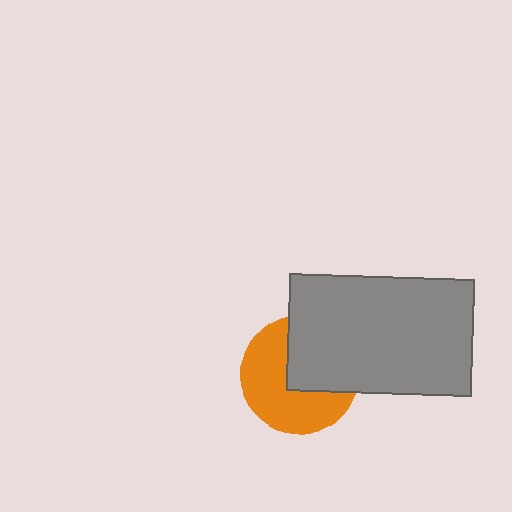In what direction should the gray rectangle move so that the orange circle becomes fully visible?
The gray rectangle should move toward the upper-right. That is the shortest direction to clear the overlap and leave the orange circle fully visible.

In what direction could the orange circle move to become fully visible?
The orange circle could move toward the lower-left. That would shift it out from behind the gray rectangle entirely.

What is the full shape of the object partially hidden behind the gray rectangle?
The partially hidden object is an orange circle.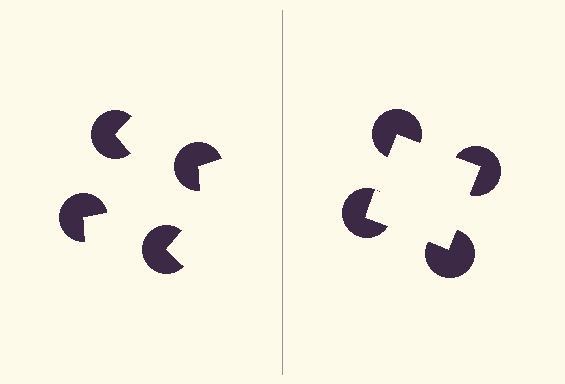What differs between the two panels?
The pac-man discs are positioned identically on both sides; only the wedge orientations differ. On the right they align to a square; on the left they are misaligned.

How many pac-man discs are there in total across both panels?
8 — 4 on each side.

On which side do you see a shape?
An illusory square appears on the right side. On the left side the wedge cuts are rotated, so no coherent shape forms.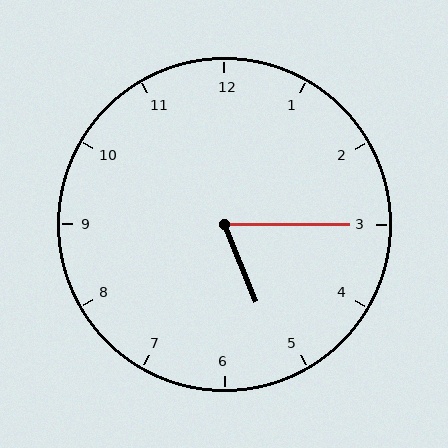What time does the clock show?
5:15.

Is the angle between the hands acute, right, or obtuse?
It is acute.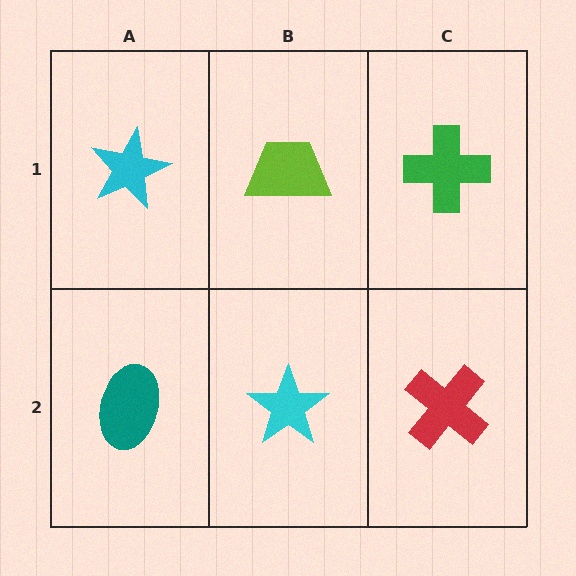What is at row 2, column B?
A cyan star.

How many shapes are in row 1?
3 shapes.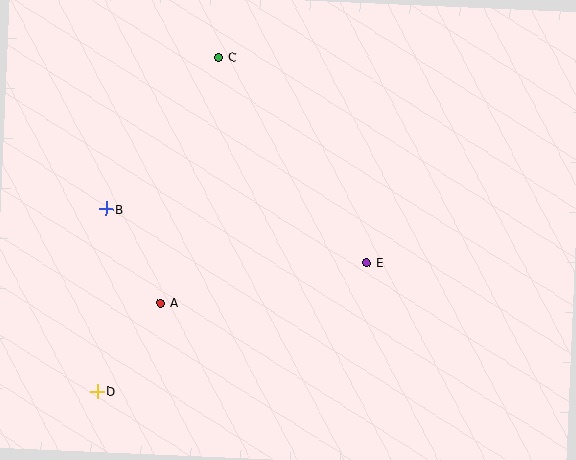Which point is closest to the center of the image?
Point E at (367, 262) is closest to the center.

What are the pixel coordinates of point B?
Point B is at (106, 209).